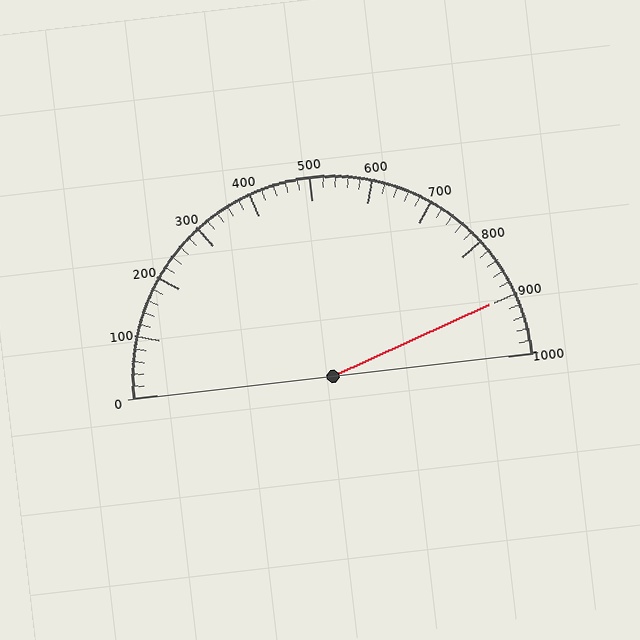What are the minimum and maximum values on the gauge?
The gauge ranges from 0 to 1000.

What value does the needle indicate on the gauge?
The needle indicates approximately 900.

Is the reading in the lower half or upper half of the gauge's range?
The reading is in the upper half of the range (0 to 1000).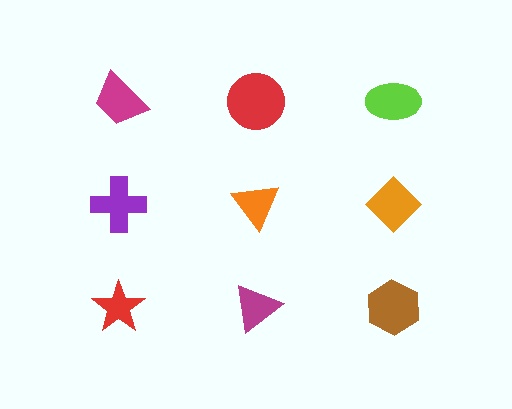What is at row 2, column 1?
A purple cross.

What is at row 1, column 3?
A lime ellipse.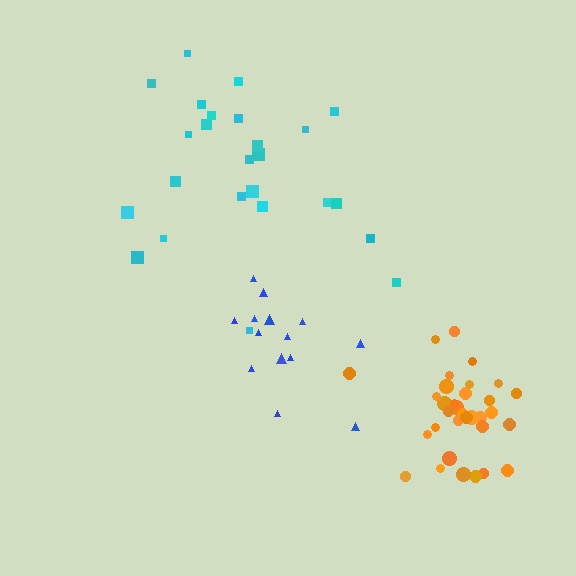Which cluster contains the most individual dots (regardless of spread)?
Orange (33).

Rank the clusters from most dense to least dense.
orange, blue, cyan.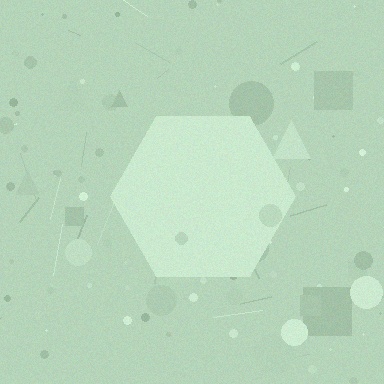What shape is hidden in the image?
A hexagon is hidden in the image.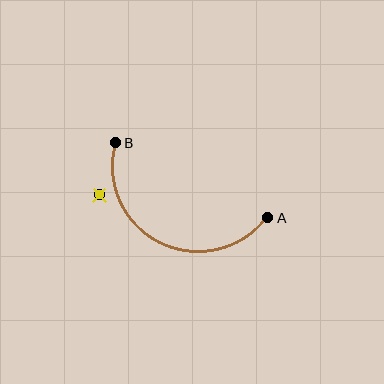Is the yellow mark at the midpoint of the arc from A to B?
No — the yellow mark does not lie on the arc at all. It sits slightly outside the curve.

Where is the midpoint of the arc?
The arc midpoint is the point on the curve farthest from the straight line joining A and B. It sits below that line.